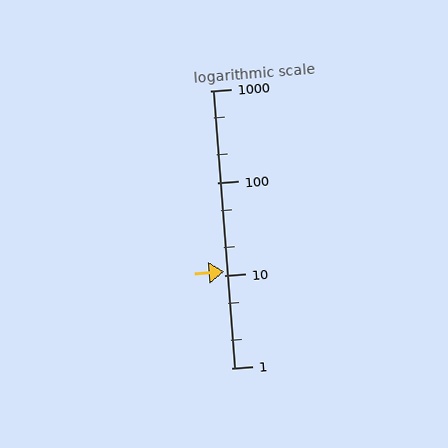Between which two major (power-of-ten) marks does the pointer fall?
The pointer is between 10 and 100.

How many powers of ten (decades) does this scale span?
The scale spans 3 decades, from 1 to 1000.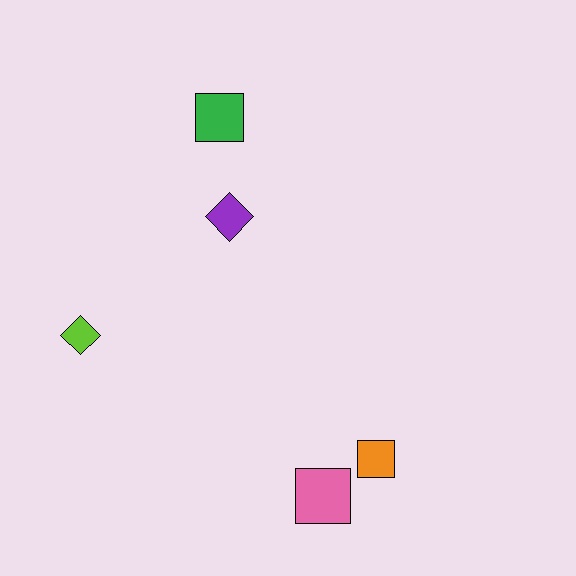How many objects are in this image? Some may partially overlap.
There are 5 objects.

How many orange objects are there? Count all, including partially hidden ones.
There is 1 orange object.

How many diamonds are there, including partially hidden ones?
There are 2 diamonds.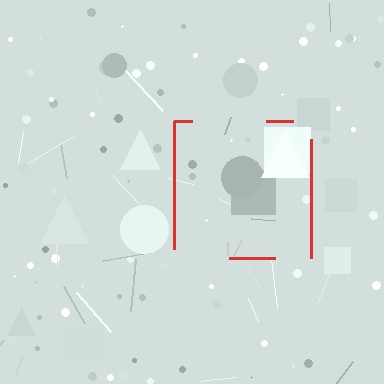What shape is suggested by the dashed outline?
The dashed outline suggests a square.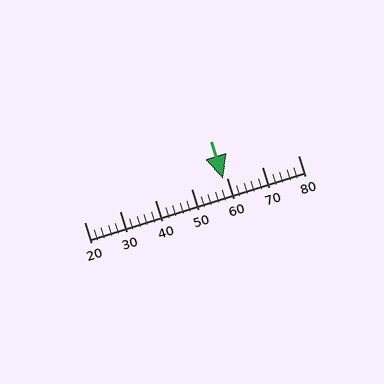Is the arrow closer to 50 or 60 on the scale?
The arrow is closer to 60.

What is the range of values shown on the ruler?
The ruler shows values from 20 to 80.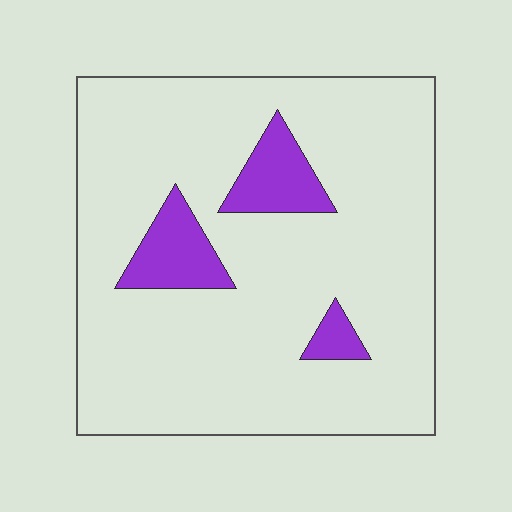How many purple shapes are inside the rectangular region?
3.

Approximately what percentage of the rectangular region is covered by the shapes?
Approximately 10%.